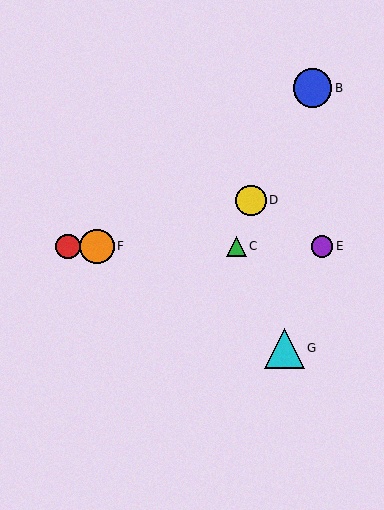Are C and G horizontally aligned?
No, C is at y≈246 and G is at y≈348.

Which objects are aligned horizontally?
Objects A, C, E, F are aligned horizontally.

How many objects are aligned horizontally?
4 objects (A, C, E, F) are aligned horizontally.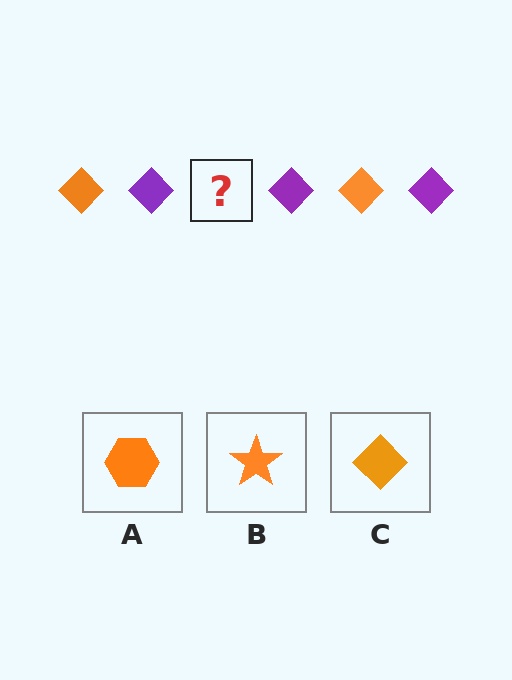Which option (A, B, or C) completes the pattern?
C.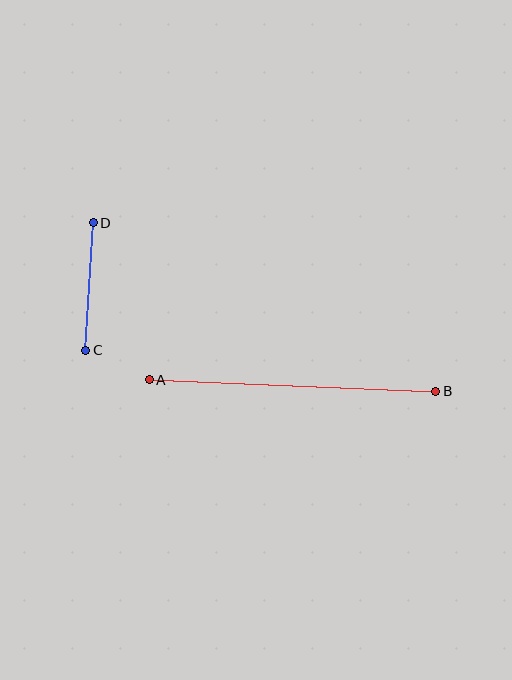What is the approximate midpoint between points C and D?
The midpoint is at approximately (89, 287) pixels.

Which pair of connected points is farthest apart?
Points A and B are farthest apart.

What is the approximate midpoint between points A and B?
The midpoint is at approximately (293, 386) pixels.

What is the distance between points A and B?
The distance is approximately 287 pixels.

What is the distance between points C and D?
The distance is approximately 128 pixels.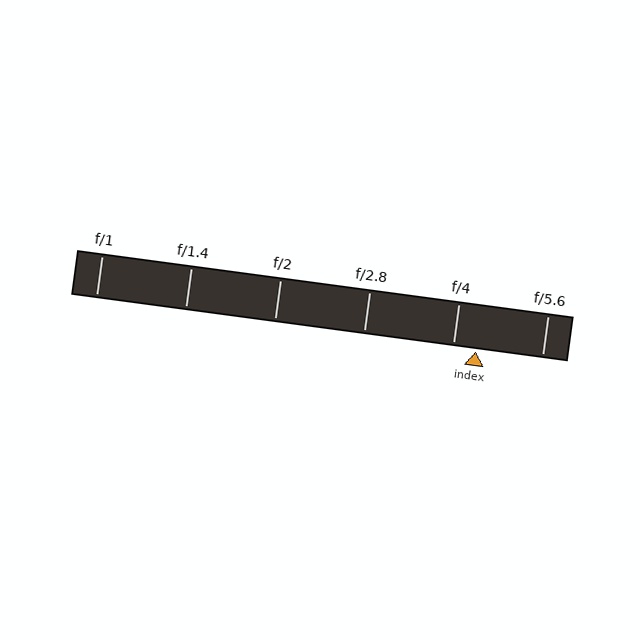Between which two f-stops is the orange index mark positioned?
The index mark is between f/4 and f/5.6.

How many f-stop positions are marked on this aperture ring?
There are 6 f-stop positions marked.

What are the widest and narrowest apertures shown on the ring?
The widest aperture shown is f/1 and the narrowest is f/5.6.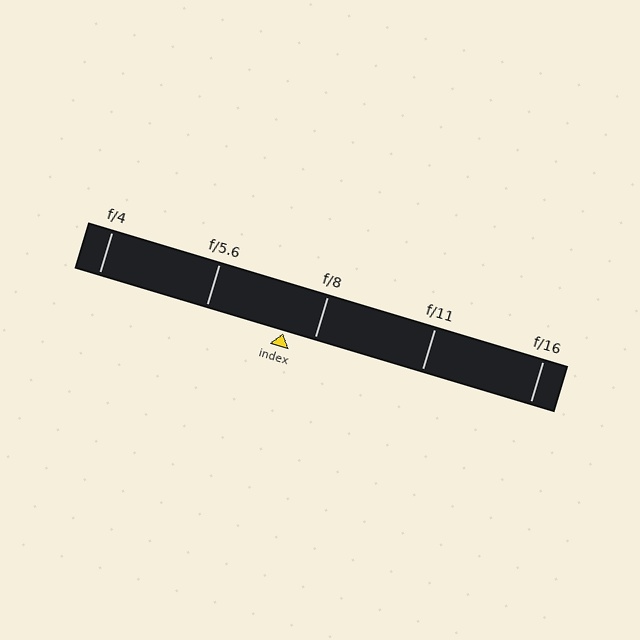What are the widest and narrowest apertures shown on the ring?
The widest aperture shown is f/4 and the narrowest is f/16.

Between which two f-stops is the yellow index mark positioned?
The index mark is between f/5.6 and f/8.